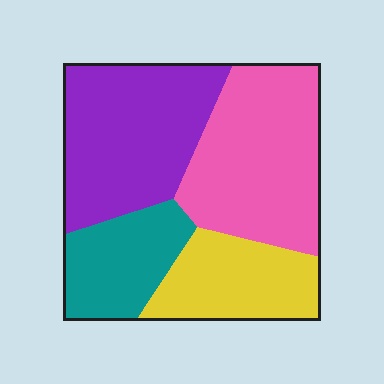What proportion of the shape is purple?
Purple covers 32% of the shape.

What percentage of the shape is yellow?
Yellow takes up about one fifth (1/5) of the shape.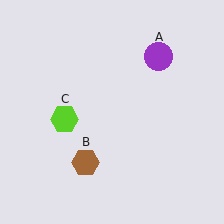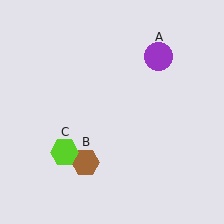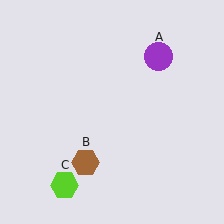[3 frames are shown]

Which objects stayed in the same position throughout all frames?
Purple circle (object A) and brown hexagon (object B) remained stationary.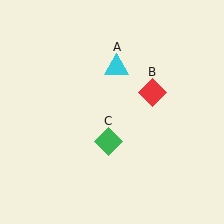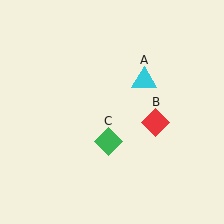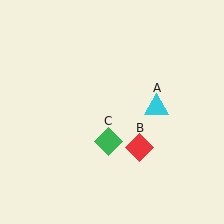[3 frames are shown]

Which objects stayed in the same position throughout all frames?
Green diamond (object C) remained stationary.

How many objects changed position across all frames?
2 objects changed position: cyan triangle (object A), red diamond (object B).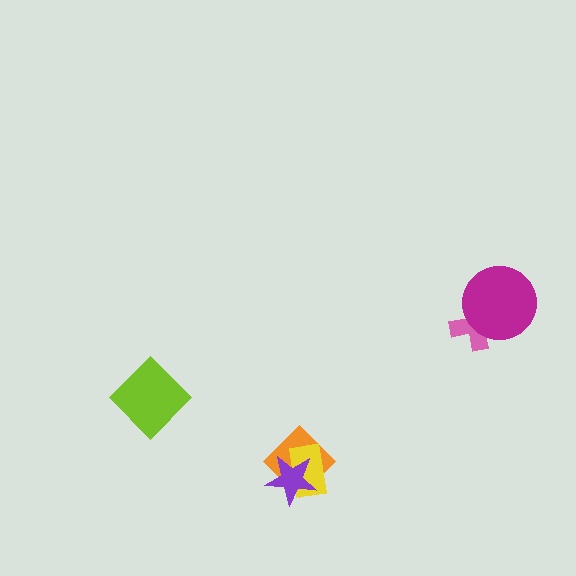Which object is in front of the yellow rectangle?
The purple star is in front of the yellow rectangle.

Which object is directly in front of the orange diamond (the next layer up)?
The yellow rectangle is directly in front of the orange diamond.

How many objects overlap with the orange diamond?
2 objects overlap with the orange diamond.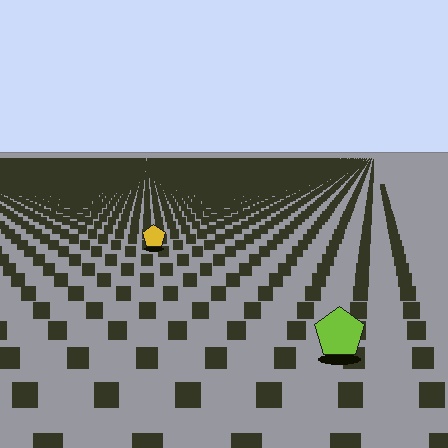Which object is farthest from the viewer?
The yellow pentagon is farthest from the viewer. It appears smaller and the ground texture around it is denser.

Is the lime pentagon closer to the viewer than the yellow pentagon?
Yes. The lime pentagon is closer — you can tell from the texture gradient: the ground texture is coarser near it.